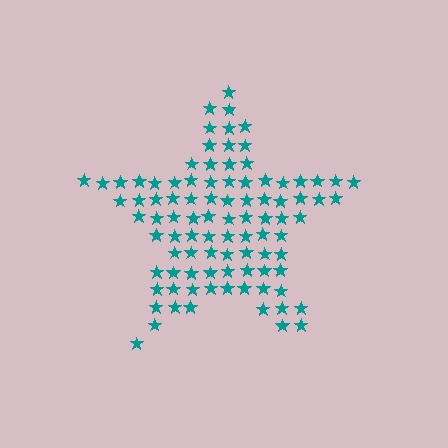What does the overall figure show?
The overall figure shows a star.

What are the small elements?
The small elements are stars.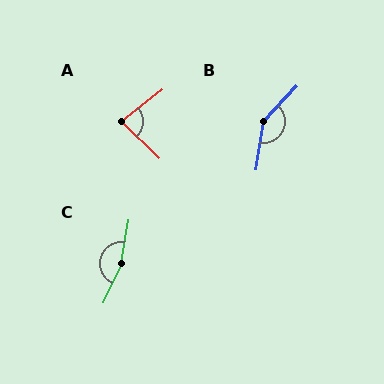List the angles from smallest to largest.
A (83°), B (146°), C (165°).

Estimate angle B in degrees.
Approximately 146 degrees.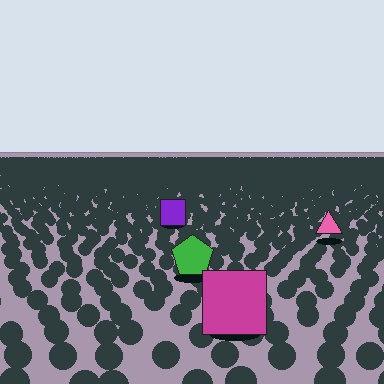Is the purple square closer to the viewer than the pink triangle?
No. The pink triangle is closer — you can tell from the texture gradient: the ground texture is coarser near it.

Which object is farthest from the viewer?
The purple square is farthest from the viewer. It appears smaller and the ground texture around it is denser.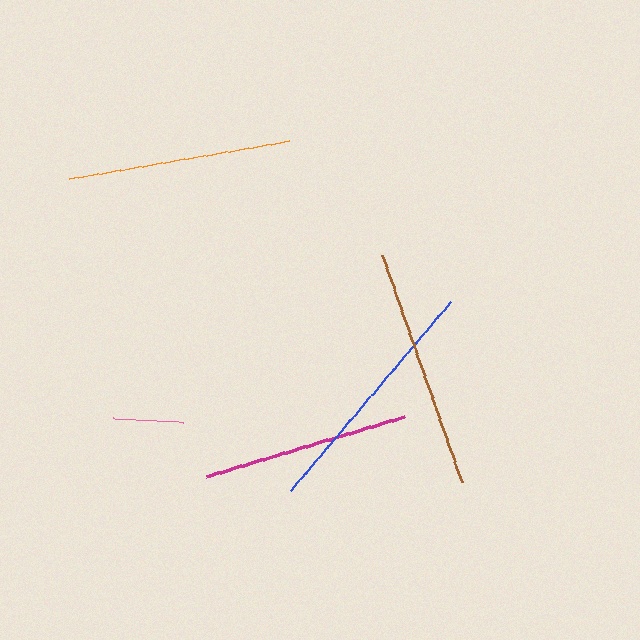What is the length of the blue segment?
The blue segment is approximately 247 pixels long.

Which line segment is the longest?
The blue line is the longest at approximately 247 pixels.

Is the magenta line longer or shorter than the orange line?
The orange line is longer than the magenta line.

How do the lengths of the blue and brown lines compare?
The blue and brown lines are approximately the same length.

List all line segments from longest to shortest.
From longest to shortest: blue, brown, orange, magenta, pink.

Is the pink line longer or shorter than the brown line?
The brown line is longer than the pink line.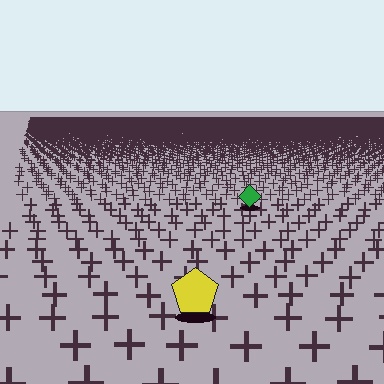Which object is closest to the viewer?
The yellow pentagon is closest. The texture marks near it are larger and more spread out.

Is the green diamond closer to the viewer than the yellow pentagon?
No. The yellow pentagon is closer — you can tell from the texture gradient: the ground texture is coarser near it.